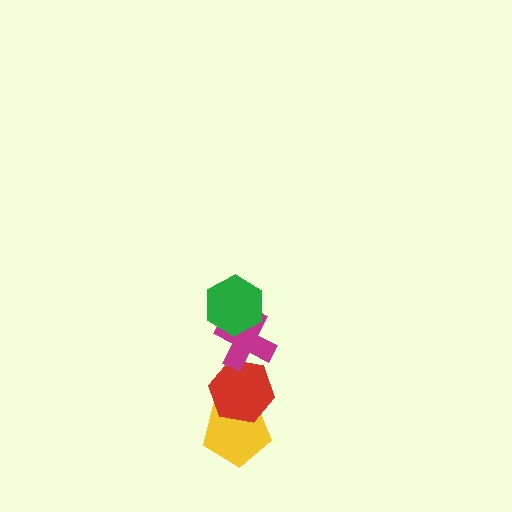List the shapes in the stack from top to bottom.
From top to bottom: the green hexagon, the magenta cross, the red hexagon, the yellow pentagon.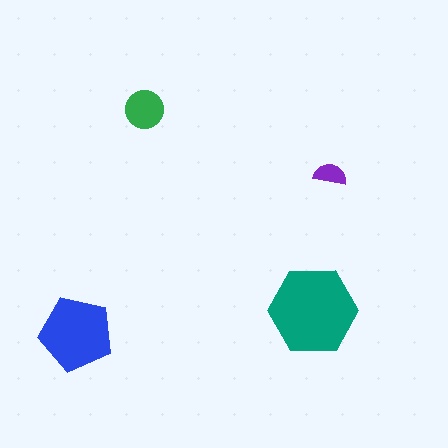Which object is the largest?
The teal hexagon.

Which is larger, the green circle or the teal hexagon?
The teal hexagon.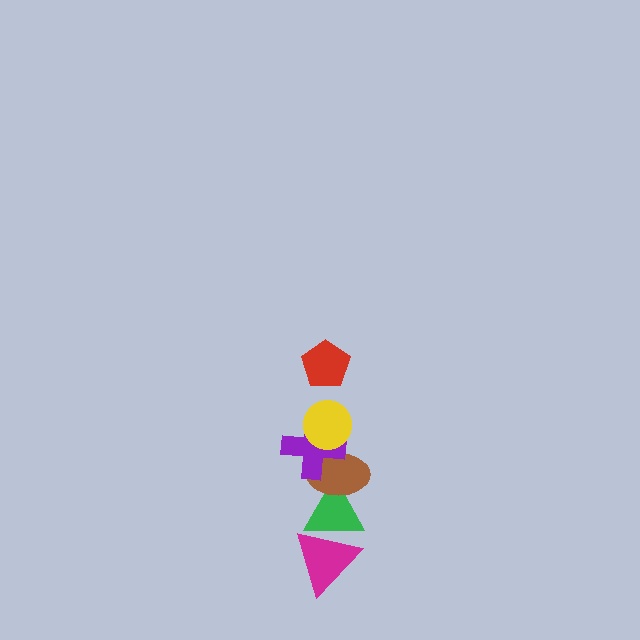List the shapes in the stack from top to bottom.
From top to bottom: the red pentagon, the yellow circle, the purple cross, the brown ellipse, the green triangle, the magenta triangle.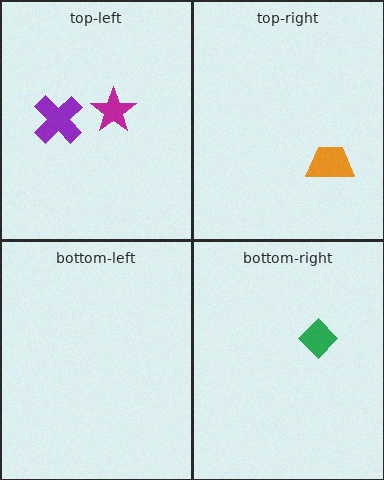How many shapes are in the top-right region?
1.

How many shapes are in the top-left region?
2.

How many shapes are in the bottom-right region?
1.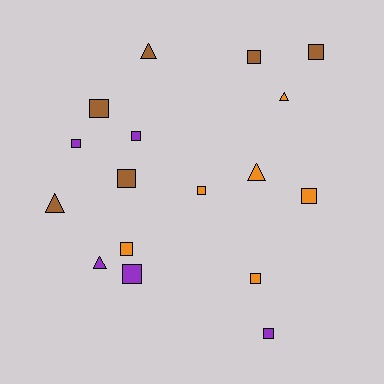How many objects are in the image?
There are 17 objects.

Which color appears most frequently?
Orange, with 6 objects.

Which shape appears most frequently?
Square, with 12 objects.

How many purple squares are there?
There are 4 purple squares.